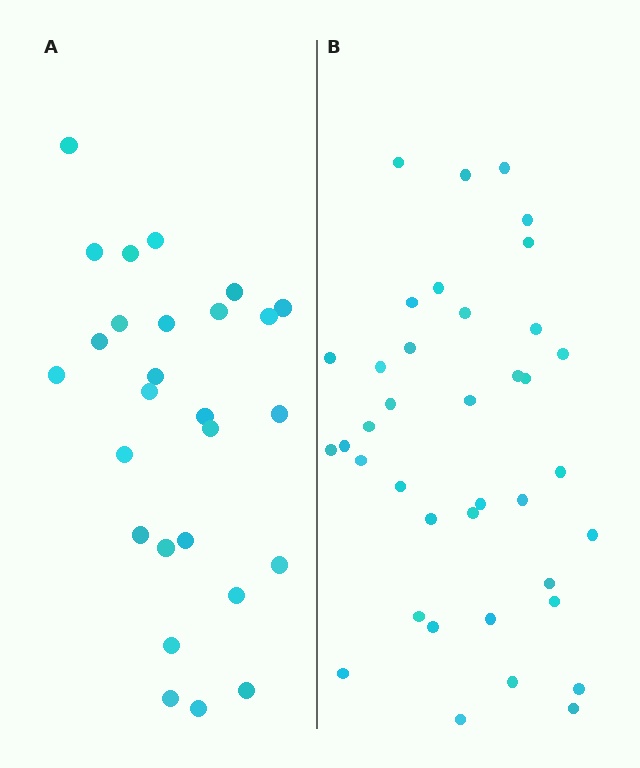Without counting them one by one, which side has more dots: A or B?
Region B (the right region) has more dots.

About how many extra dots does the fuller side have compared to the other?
Region B has roughly 12 or so more dots than region A.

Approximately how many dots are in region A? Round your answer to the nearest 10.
About 30 dots. (The exact count is 27, which rounds to 30.)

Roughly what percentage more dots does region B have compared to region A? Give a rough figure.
About 40% more.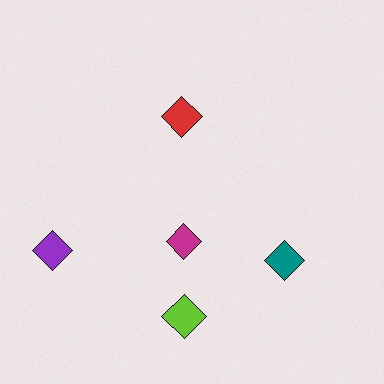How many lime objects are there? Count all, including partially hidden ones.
There is 1 lime object.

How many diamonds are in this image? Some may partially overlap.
There are 5 diamonds.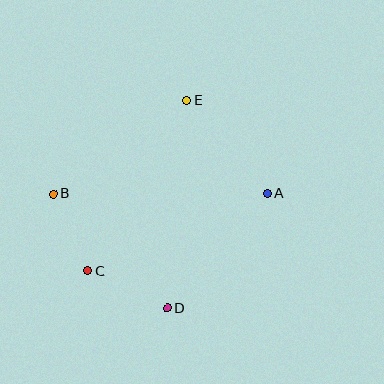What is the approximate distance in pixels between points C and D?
The distance between C and D is approximately 88 pixels.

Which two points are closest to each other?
Points B and C are closest to each other.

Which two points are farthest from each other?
Points A and B are farthest from each other.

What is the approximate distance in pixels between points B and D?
The distance between B and D is approximately 162 pixels.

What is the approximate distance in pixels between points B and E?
The distance between B and E is approximately 164 pixels.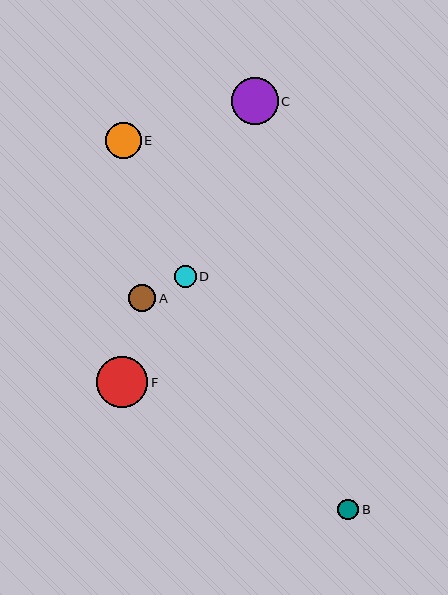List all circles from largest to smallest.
From largest to smallest: F, C, E, A, D, B.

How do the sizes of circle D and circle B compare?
Circle D and circle B are approximately the same size.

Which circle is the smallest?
Circle B is the smallest with a size of approximately 21 pixels.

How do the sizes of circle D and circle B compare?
Circle D and circle B are approximately the same size.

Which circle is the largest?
Circle F is the largest with a size of approximately 51 pixels.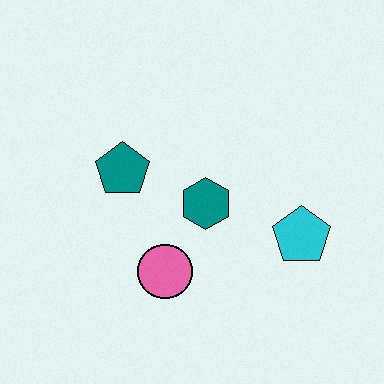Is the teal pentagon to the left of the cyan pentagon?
Yes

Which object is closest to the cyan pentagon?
The teal hexagon is closest to the cyan pentagon.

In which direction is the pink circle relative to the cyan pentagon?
The pink circle is to the left of the cyan pentagon.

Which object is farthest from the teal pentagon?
The cyan pentagon is farthest from the teal pentagon.